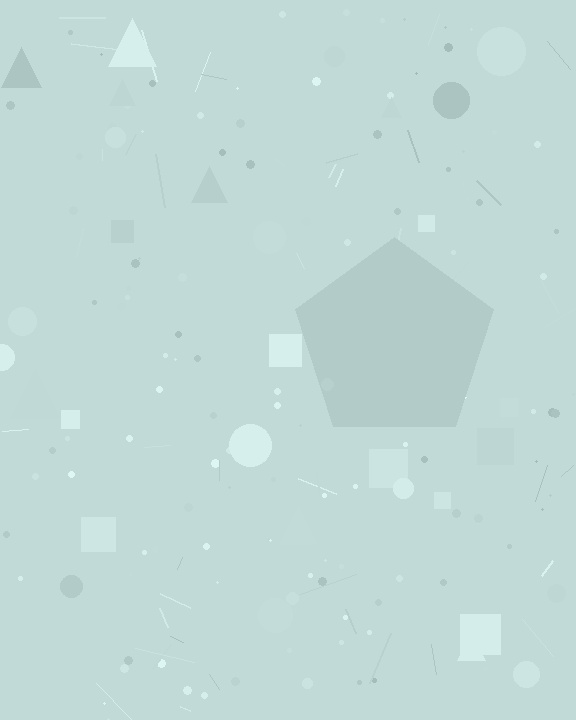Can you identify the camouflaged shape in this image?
The camouflaged shape is a pentagon.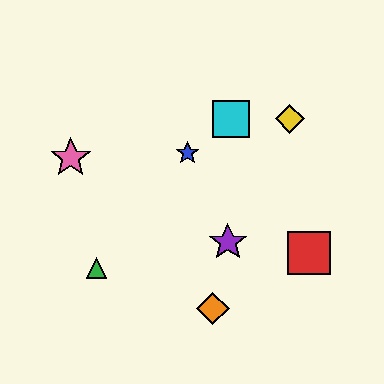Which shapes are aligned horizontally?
The yellow diamond, the cyan square are aligned horizontally.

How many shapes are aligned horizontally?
2 shapes (the yellow diamond, the cyan square) are aligned horizontally.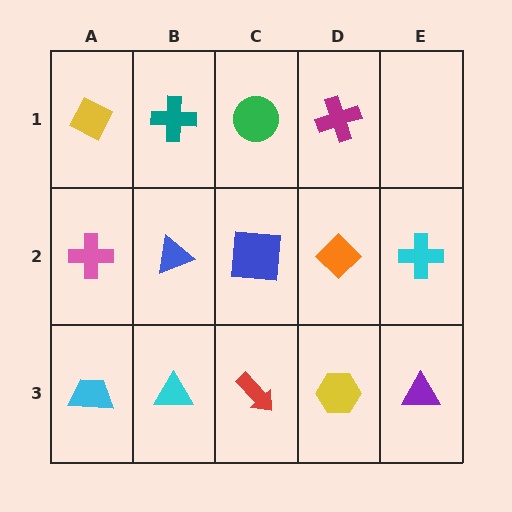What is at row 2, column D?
An orange diamond.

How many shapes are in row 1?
4 shapes.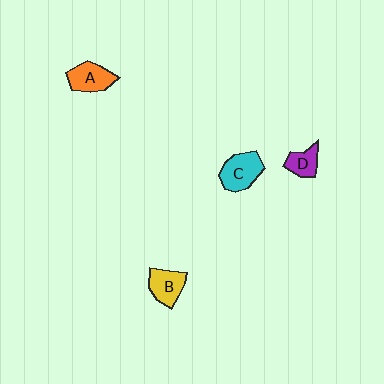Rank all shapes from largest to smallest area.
From largest to smallest: C (cyan), A (orange), B (yellow), D (purple).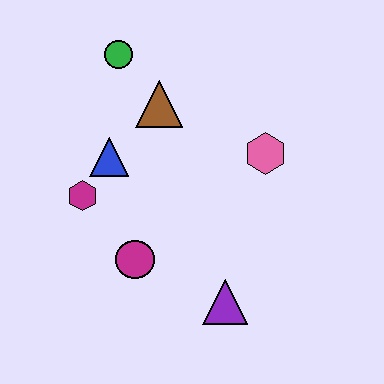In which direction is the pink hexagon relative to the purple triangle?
The pink hexagon is above the purple triangle.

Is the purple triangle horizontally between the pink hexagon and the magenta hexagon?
Yes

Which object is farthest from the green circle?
The purple triangle is farthest from the green circle.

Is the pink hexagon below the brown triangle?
Yes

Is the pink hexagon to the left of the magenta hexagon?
No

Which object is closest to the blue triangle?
The magenta hexagon is closest to the blue triangle.